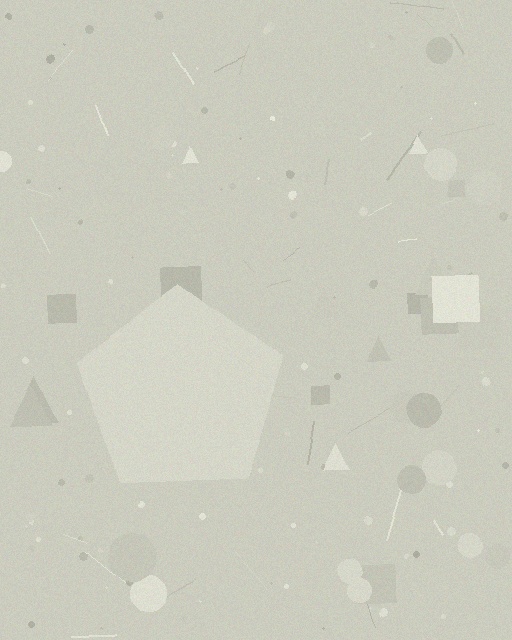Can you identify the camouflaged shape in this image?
The camouflaged shape is a pentagon.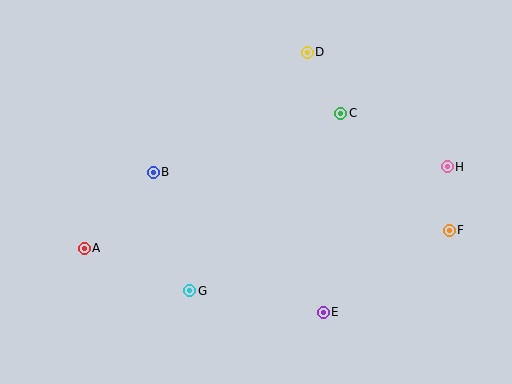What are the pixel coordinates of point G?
Point G is at (190, 291).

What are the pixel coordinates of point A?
Point A is at (84, 248).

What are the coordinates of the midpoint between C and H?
The midpoint between C and H is at (394, 140).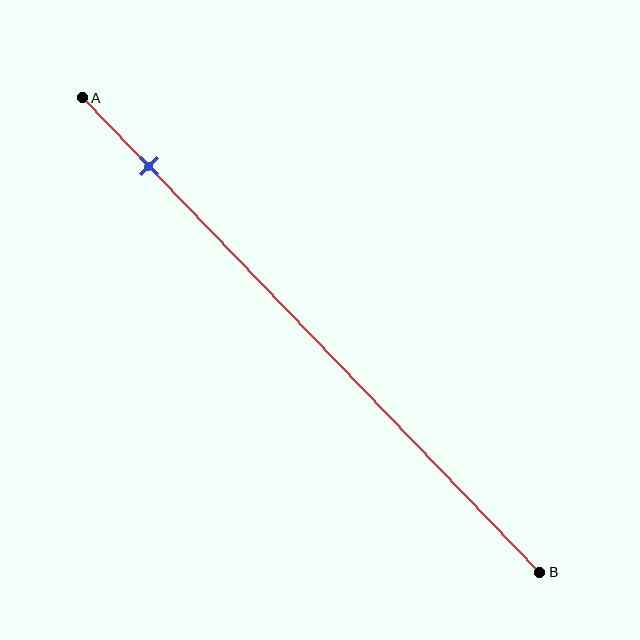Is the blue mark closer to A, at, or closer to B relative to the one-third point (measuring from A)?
The blue mark is closer to point A than the one-third point of segment AB.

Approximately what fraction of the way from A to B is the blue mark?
The blue mark is approximately 15% of the way from A to B.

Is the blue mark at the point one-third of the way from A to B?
No, the mark is at about 15% from A, not at the 33% one-third point.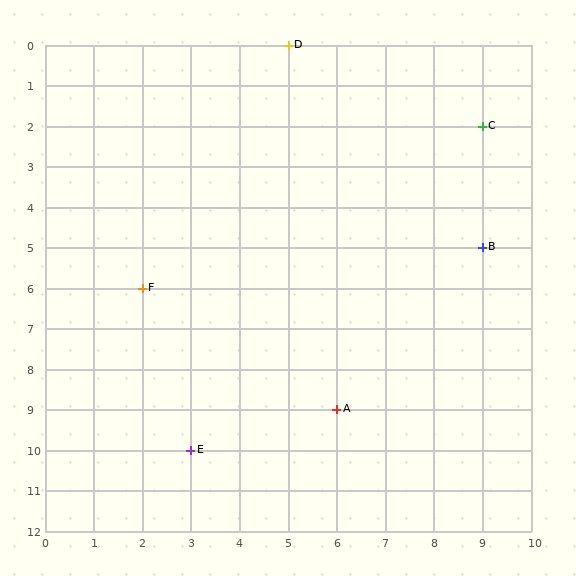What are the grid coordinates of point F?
Point F is at grid coordinates (2, 6).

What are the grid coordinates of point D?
Point D is at grid coordinates (5, 0).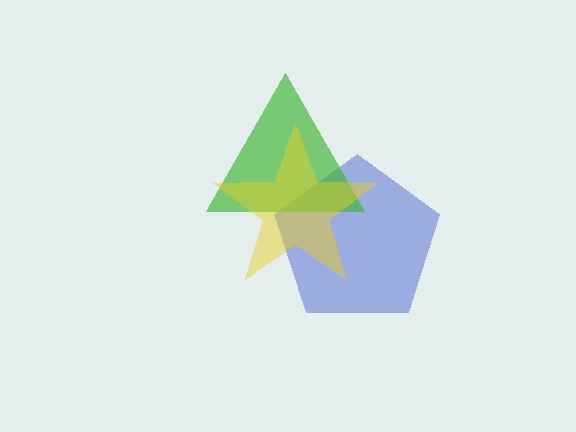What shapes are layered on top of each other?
The layered shapes are: a blue pentagon, a green triangle, a yellow star.